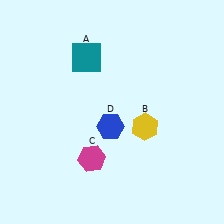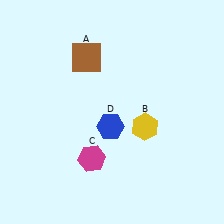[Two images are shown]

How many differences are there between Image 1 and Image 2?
There is 1 difference between the two images.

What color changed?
The square (A) changed from teal in Image 1 to brown in Image 2.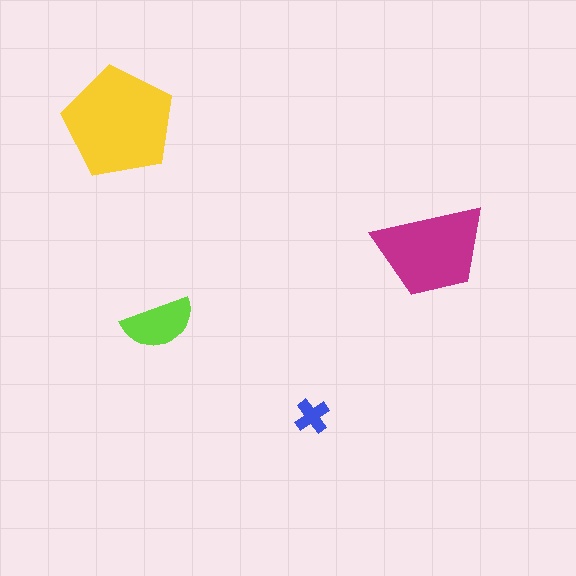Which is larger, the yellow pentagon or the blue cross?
The yellow pentagon.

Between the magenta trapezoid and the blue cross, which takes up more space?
The magenta trapezoid.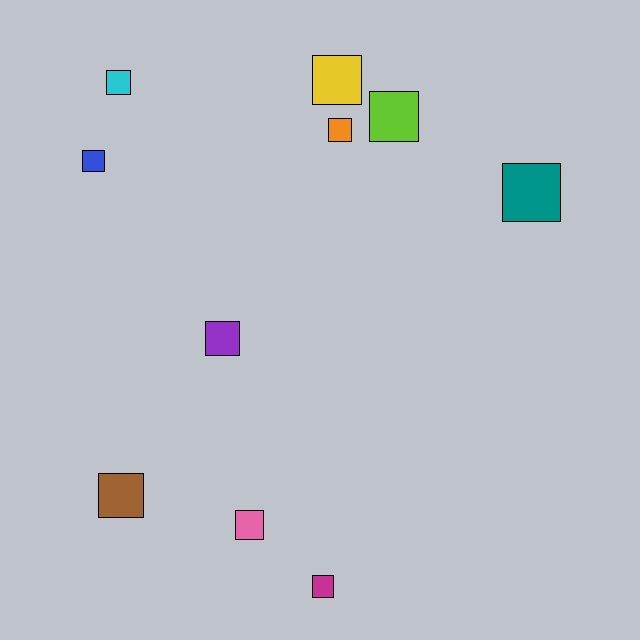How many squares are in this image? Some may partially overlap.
There are 10 squares.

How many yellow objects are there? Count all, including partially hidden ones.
There is 1 yellow object.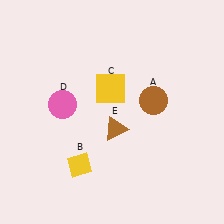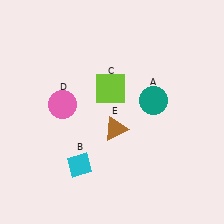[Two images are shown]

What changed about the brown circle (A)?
In Image 1, A is brown. In Image 2, it changed to teal.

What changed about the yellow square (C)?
In Image 1, C is yellow. In Image 2, it changed to lime.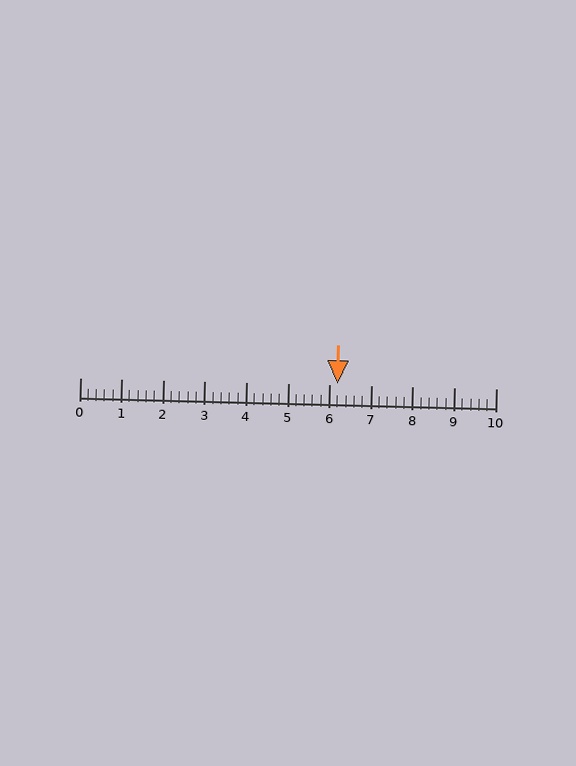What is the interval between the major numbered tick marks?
The major tick marks are spaced 1 units apart.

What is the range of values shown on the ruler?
The ruler shows values from 0 to 10.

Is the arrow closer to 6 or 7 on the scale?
The arrow is closer to 6.